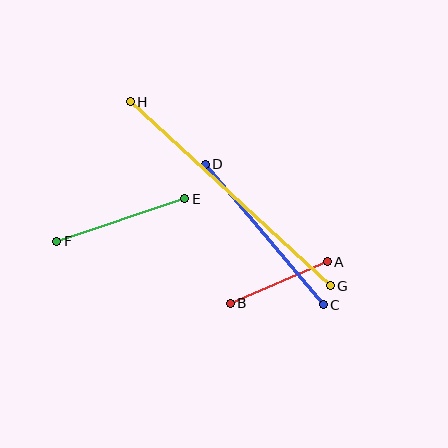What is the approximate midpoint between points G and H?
The midpoint is at approximately (230, 194) pixels.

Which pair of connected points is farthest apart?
Points G and H are farthest apart.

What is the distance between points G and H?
The distance is approximately 272 pixels.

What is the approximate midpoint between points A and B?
The midpoint is at approximately (279, 282) pixels.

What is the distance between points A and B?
The distance is approximately 106 pixels.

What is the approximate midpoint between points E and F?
The midpoint is at approximately (121, 220) pixels.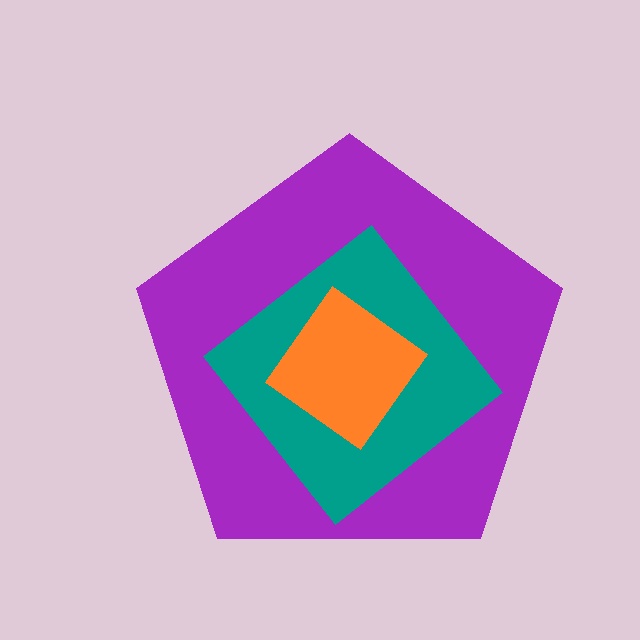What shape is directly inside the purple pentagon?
The teal diamond.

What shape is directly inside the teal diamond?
The orange diamond.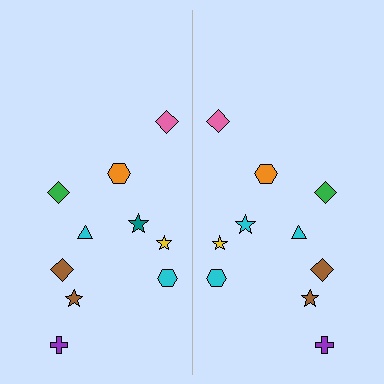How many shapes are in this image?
There are 20 shapes in this image.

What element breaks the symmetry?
The cyan star on the right side breaks the symmetry — its mirror counterpart is teal.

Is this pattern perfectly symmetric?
No, the pattern is not perfectly symmetric. The cyan star on the right side breaks the symmetry — its mirror counterpart is teal.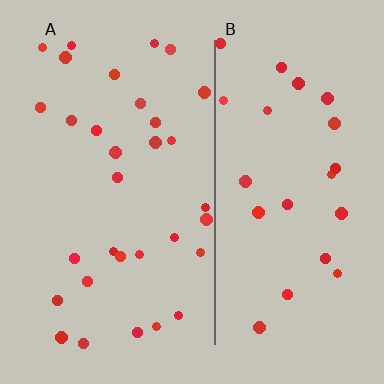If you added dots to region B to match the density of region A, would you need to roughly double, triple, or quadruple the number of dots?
Approximately double.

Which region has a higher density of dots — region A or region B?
A (the left).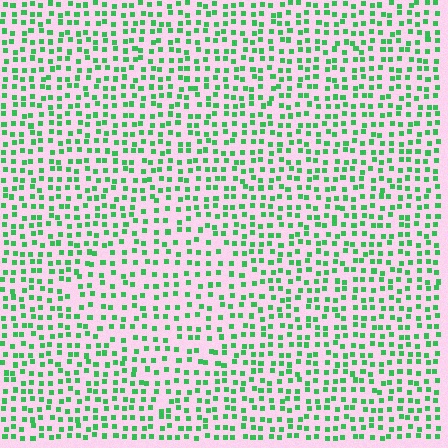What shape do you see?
I see a diamond.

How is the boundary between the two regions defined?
The boundary is defined by a change in element density (approximately 1.4x ratio). All elements are the same color, size, and shape.